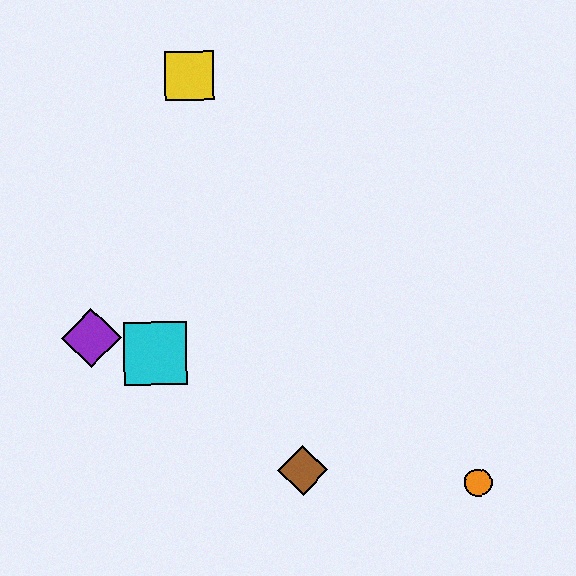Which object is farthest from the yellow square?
The orange circle is farthest from the yellow square.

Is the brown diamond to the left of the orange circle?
Yes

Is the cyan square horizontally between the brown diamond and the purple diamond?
Yes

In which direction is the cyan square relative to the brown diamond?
The cyan square is to the left of the brown diamond.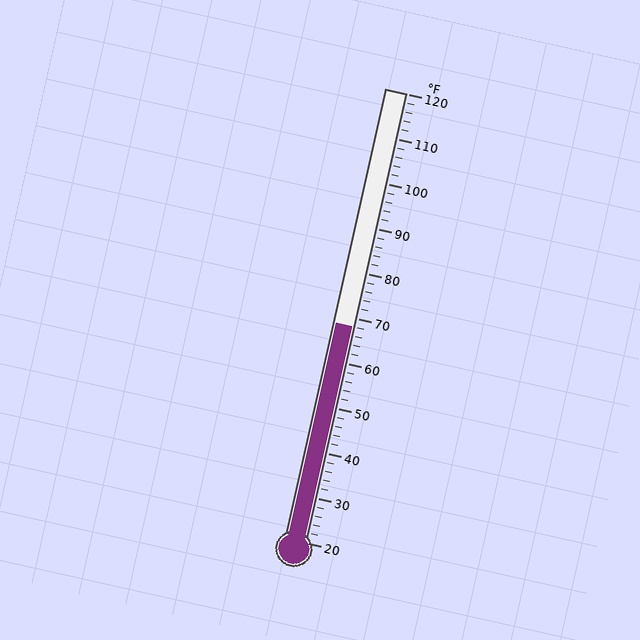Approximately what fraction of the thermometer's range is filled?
The thermometer is filled to approximately 50% of its range.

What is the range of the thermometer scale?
The thermometer scale ranges from 20°F to 120°F.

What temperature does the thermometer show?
The thermometer shows approximately 68°F.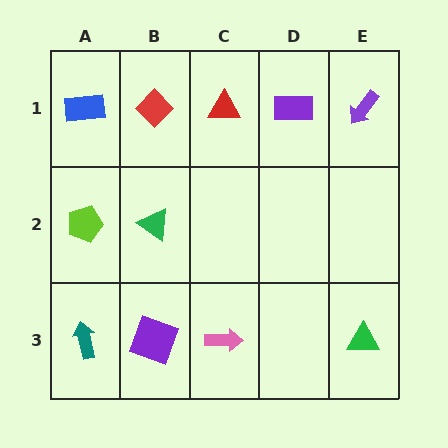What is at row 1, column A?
A blue rectangle.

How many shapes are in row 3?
4 shapes.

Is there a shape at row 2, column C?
No, that cell is empty.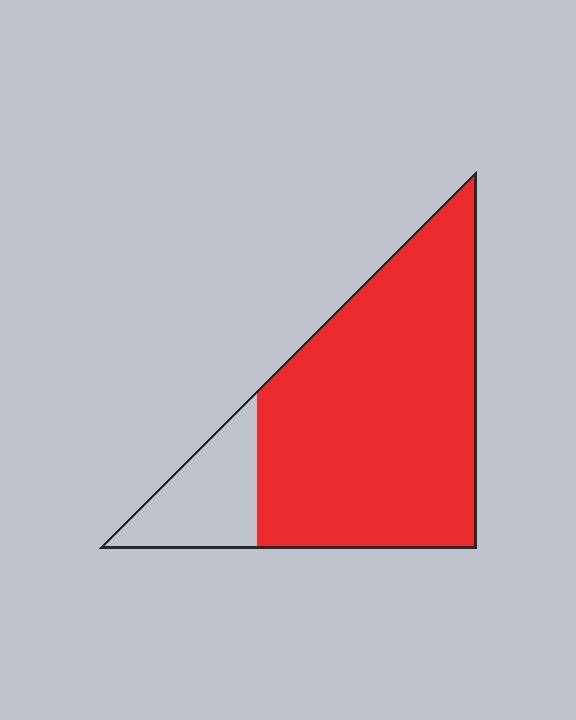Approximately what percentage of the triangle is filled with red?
Approximately 80%.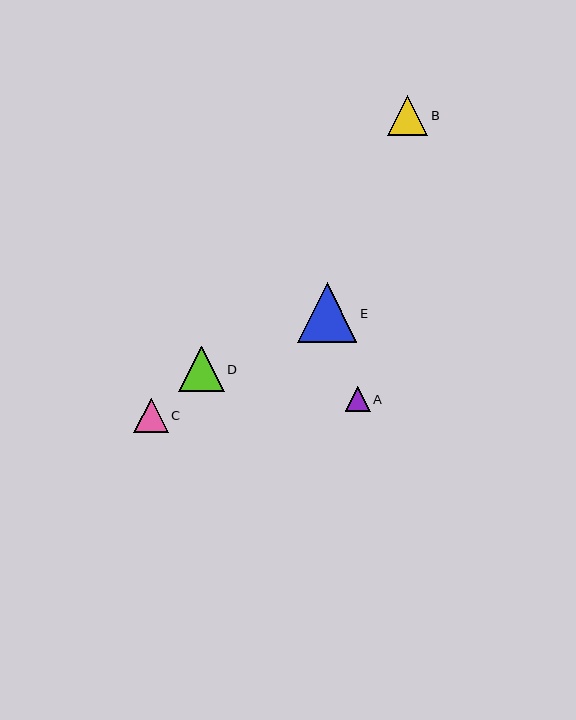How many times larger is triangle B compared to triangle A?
Triangle B is approximately 1.6 times the size of triangle A.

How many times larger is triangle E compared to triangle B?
Triangle E is approximately 1.5 times the size of triangle B.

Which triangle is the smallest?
Triangle A is the smallest with a size of approximately 25 pixels.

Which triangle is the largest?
Triangle E is the largest with a size of approximately 60 pixels.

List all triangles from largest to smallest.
From largest to smallest: E, D, B, C, A.